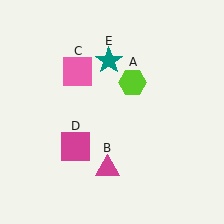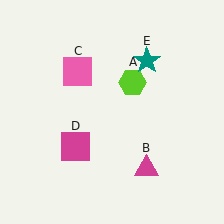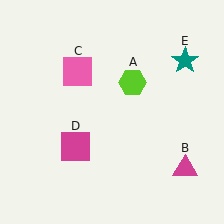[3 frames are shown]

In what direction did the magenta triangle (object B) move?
The magenta triangle (object B) moved right.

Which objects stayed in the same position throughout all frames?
Lime hexagon (object A) and pink square (object C) and magenta square (object D) remained stationary.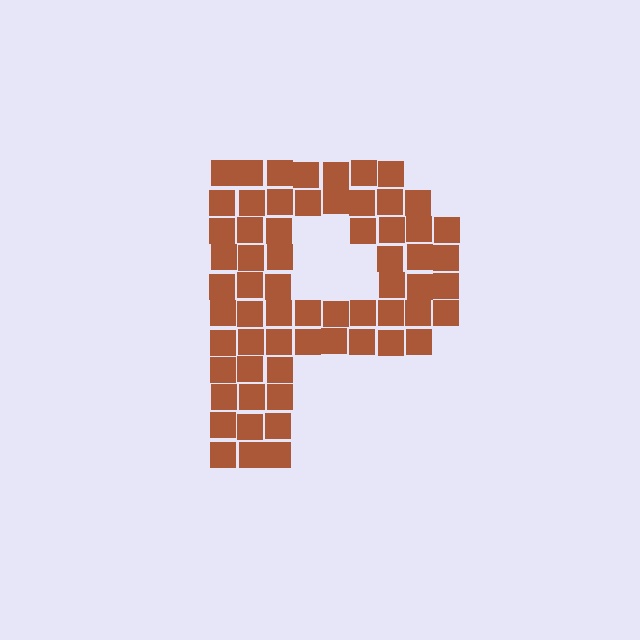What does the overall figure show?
The overall figure shows the letter P.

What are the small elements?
The small elements are squares.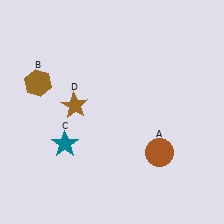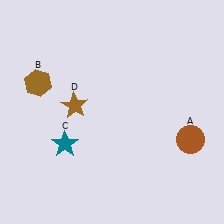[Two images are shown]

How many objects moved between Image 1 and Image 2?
1 object moved between the two images.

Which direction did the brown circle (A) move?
The brown circle (A) moved right.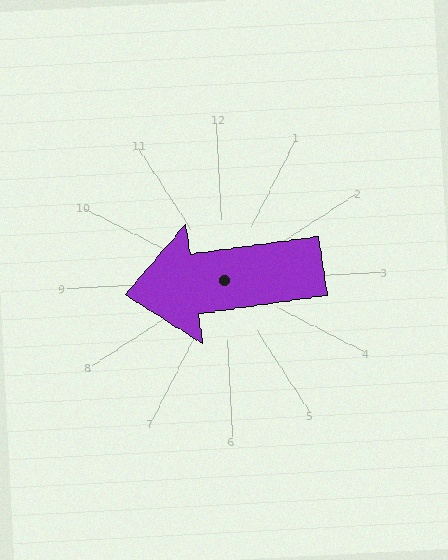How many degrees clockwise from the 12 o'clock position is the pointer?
Approximately 265 degrees.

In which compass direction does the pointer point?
West.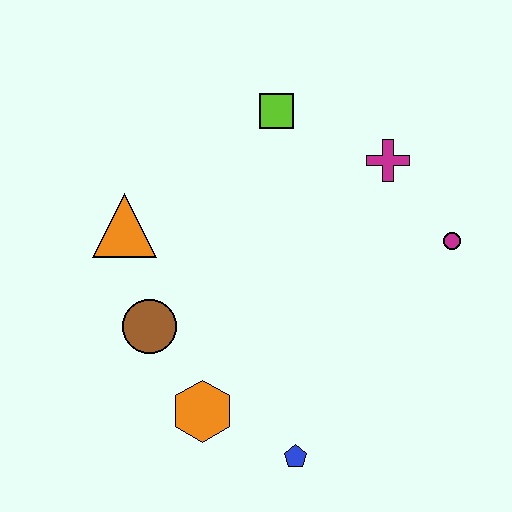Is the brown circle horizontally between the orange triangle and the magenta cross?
Yes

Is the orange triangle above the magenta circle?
Yes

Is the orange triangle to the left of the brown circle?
Yes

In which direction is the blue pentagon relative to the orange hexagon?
The blue pentagon is to the right of the orange hexagon.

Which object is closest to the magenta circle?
The magenta cross is closest to the magenta circle.